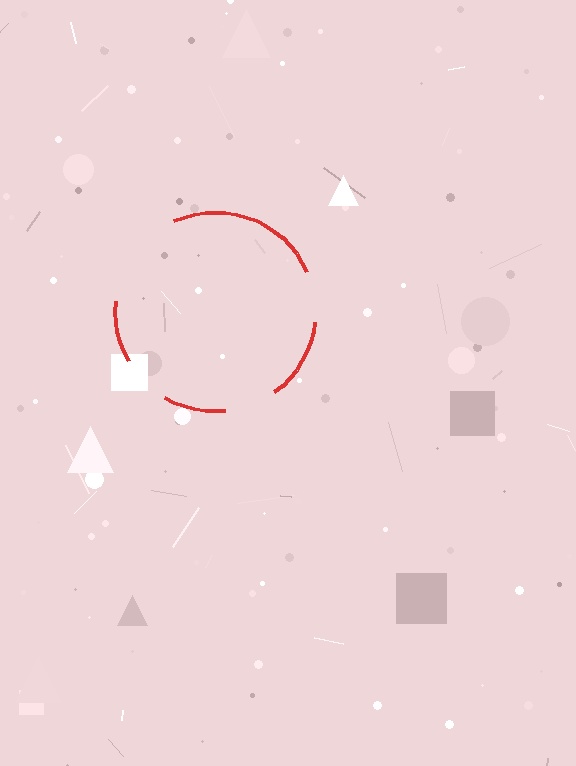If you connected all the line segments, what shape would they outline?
They would outline a circle.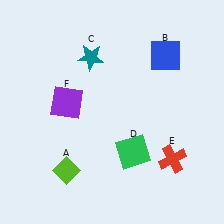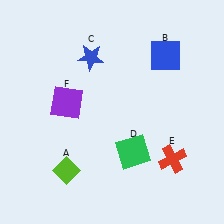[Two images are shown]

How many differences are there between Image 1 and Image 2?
There is 1 difference between the two images.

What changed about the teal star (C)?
In Image 1, C is teal. In Image 2, it changed to blue.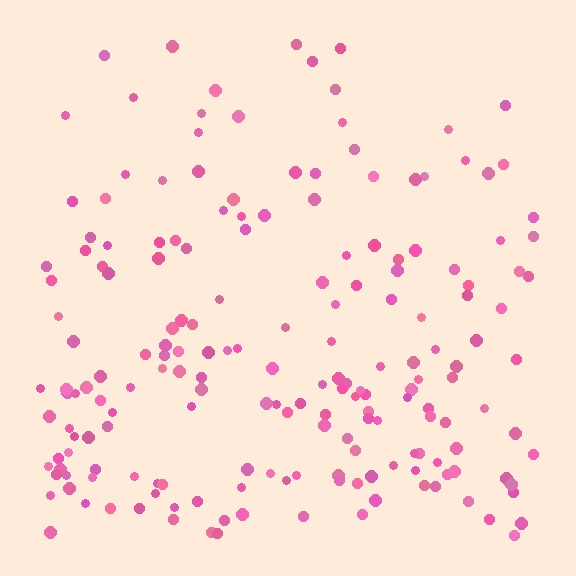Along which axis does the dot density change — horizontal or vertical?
Vertical.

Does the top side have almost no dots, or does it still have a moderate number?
Still a moderate number, just noticeably fewer than the bottom.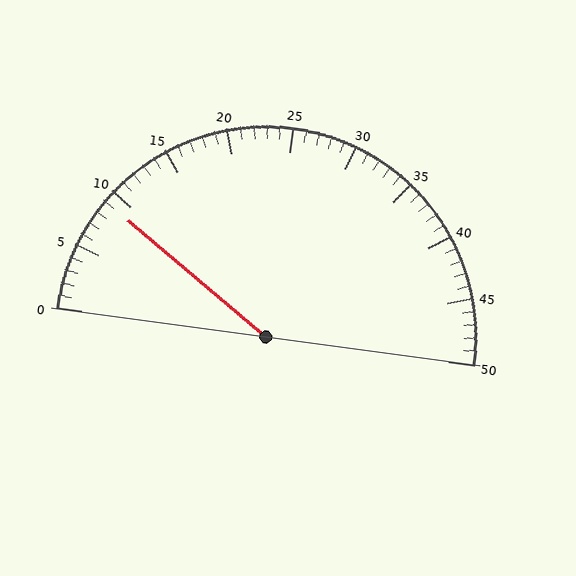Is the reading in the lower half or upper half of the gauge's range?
The reading is in the lower half of the range (0 to 50).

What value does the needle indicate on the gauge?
The needle indicates approximately 9.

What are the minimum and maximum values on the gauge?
The gauge ranges from 0 to 50.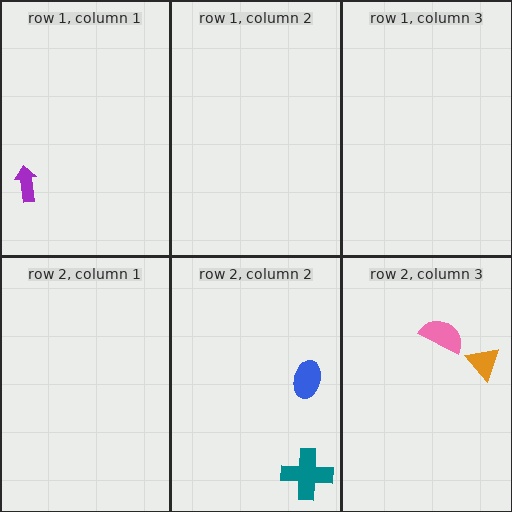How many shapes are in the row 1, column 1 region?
1.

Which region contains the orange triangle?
The row 2, column 3 region.